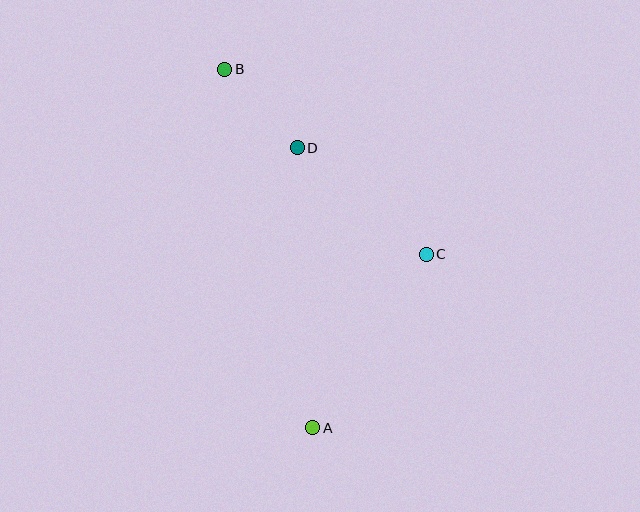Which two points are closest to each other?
Points B and D are closest to each other.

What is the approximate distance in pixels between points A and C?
The distance between A and C is approximately 208 pixels.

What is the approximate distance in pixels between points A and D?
The distance between A and D is approximately 281 pixels.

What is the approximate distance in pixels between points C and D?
The distance between C and D is approximately 167 pixels.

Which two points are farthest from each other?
Points A and B are farthest from each other.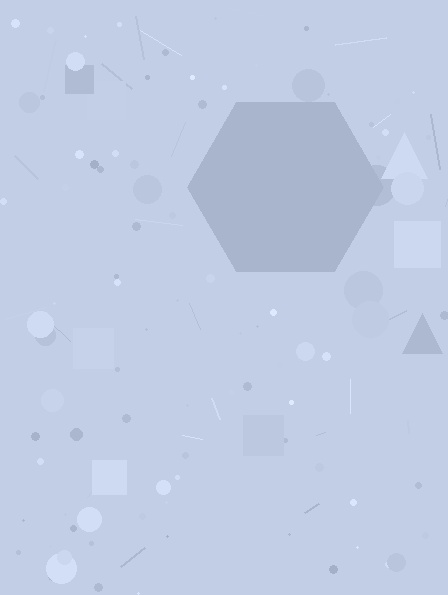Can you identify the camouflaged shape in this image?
The camouflaged shape is a hexagon.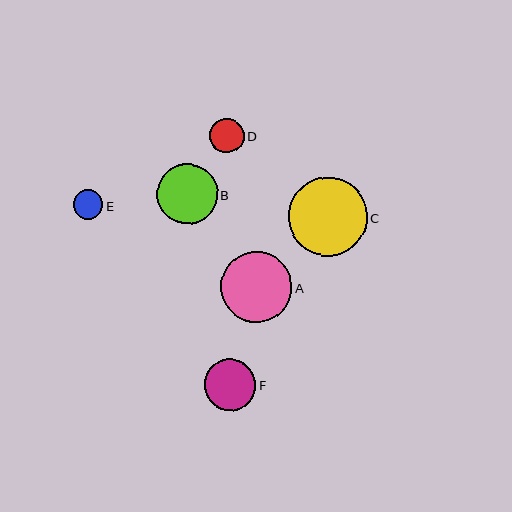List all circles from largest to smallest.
From largest to smallest: C, A, B, F, D, E.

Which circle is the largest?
Circle C is the largest with a size of approximately 79 pixels.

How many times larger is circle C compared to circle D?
Circle C is approximately 2.3 times the size of circle D.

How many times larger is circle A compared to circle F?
Circle A is approximately 1.4 times the size of circle F.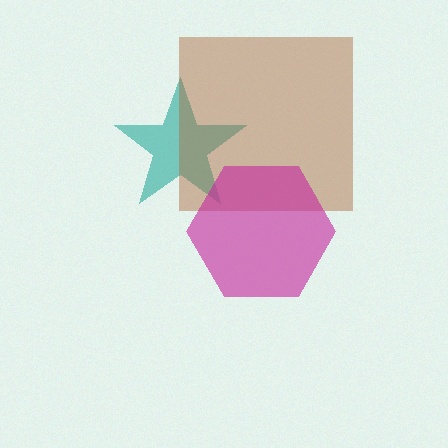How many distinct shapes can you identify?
There are 3 distinct shapes: a teal star, a brown square, a magenta hexagon.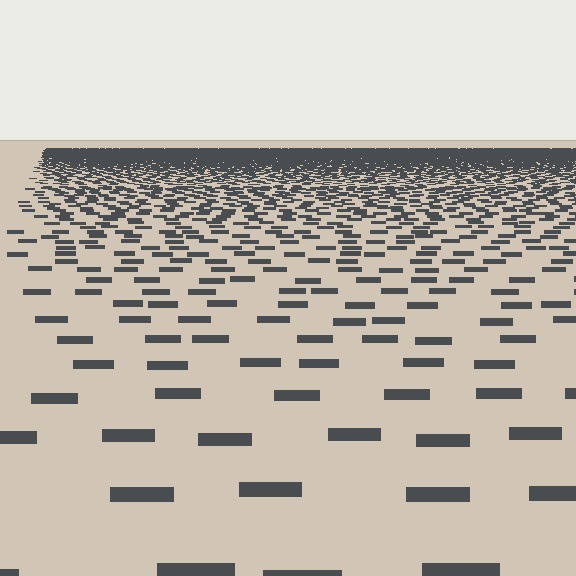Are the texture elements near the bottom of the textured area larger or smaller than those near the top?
Larger. Near the bottom, elements are closer to the viewer and appear at a bigger on-screen size.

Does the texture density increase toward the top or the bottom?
Density increases toward the top.